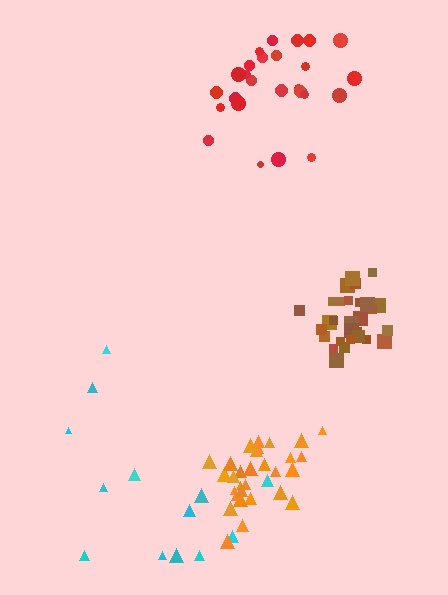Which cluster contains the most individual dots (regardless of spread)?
Orange (30).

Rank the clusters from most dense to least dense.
brown, orange, red, cyan.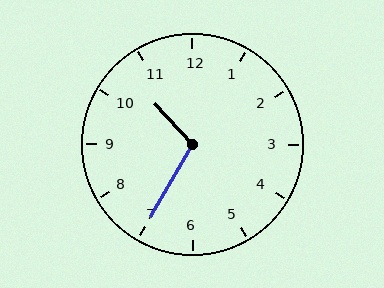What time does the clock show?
10:35.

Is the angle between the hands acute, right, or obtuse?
It is obtuse.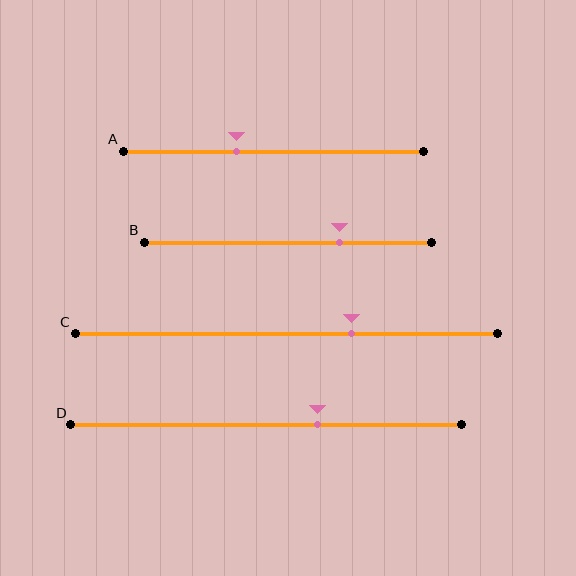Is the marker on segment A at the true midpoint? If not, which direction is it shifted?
No, the marker on segment A is shifted to the left by about 12% of the segment length.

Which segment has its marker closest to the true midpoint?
Segment A has its marker closest to the true midpoint.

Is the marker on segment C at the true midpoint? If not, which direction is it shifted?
No, the marker on segment C is shifted to the right by about 15% of the segment length.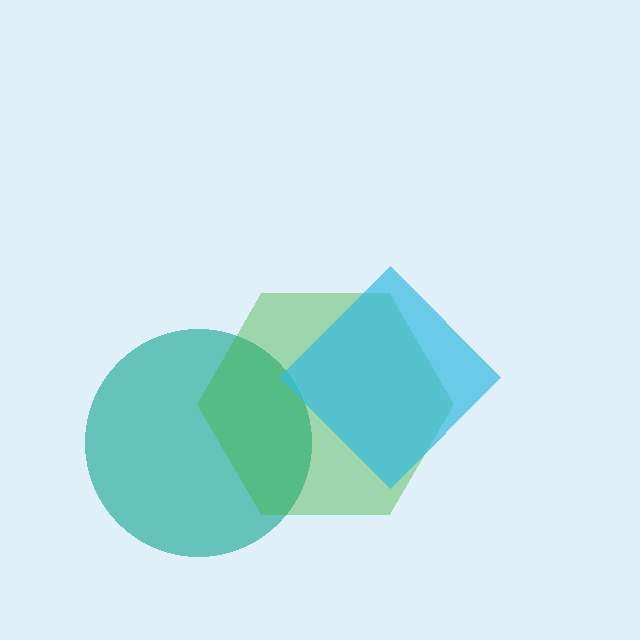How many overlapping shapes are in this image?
There are 3 overlapping shapes in the image.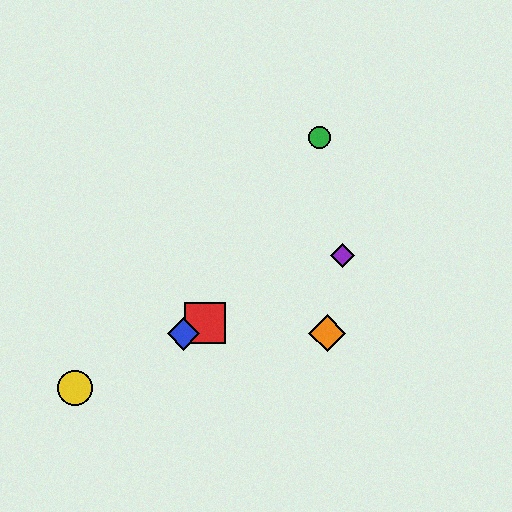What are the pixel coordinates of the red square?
The red square is at (205, 323).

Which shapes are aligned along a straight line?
The red square, the blue diamond, the yellow circle, the purple diamond are aligned along a straight line.